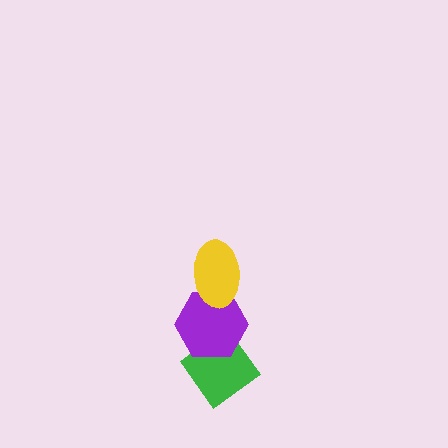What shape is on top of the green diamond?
The purple hexagon is on top of the green diamond.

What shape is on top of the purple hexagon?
The yellow ellipse is on top of the purple hexagon.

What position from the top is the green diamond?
The green diamond is 3rd from the top.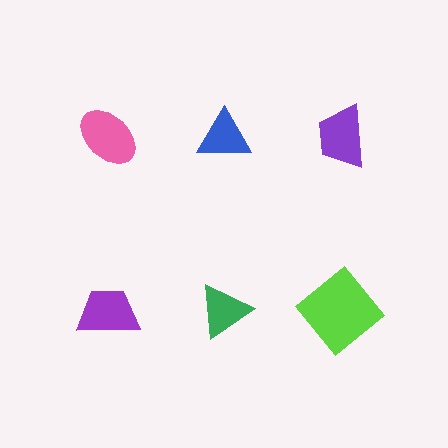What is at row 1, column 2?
A blue triangle.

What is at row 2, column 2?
A green triangle.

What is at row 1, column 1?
A pink ellipse.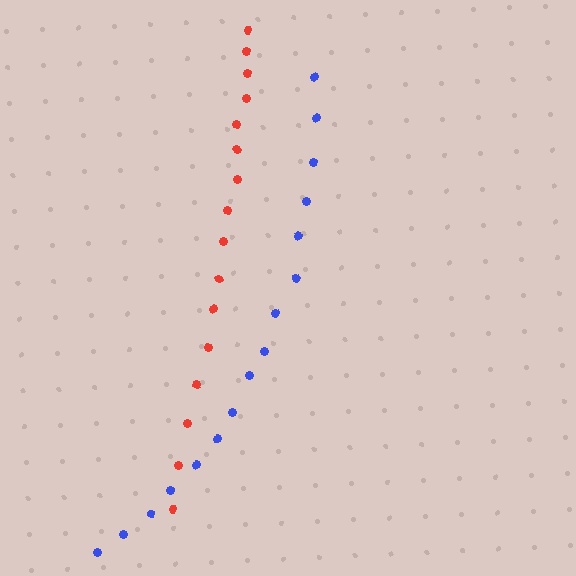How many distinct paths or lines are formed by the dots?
There are 2 distinct paths.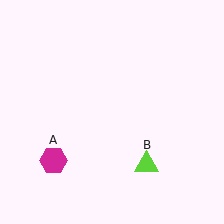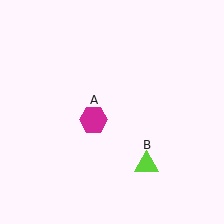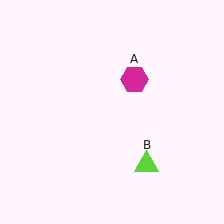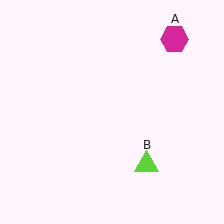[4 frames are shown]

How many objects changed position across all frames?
1 object changed position: magenta hexagon (object A).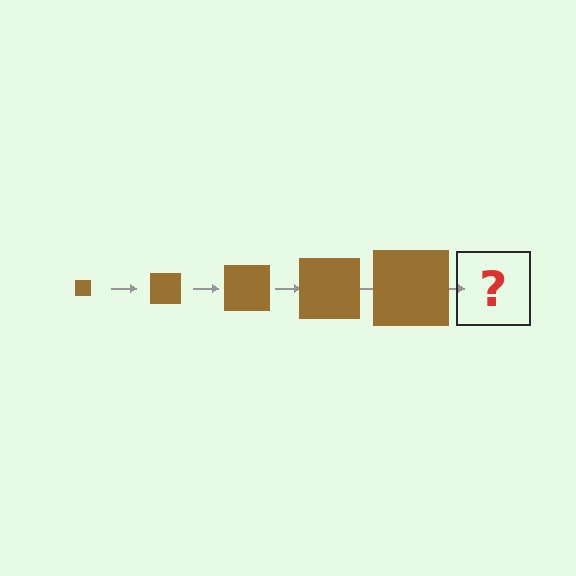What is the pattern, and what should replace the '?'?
The pattern is that the square gets progressively larger each step. The '?' should be a brown square, larger than the previous one.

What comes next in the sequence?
The next element should be a brown square, larger than the previous one.